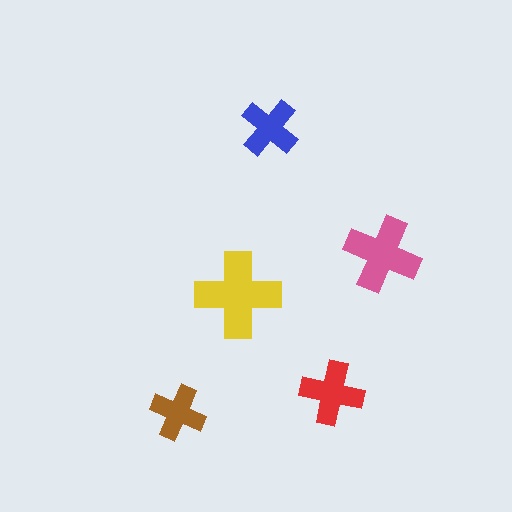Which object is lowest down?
The brown cross is bottommost.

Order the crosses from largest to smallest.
the yellow one, the pink one, the red one, the blue one, the brown one.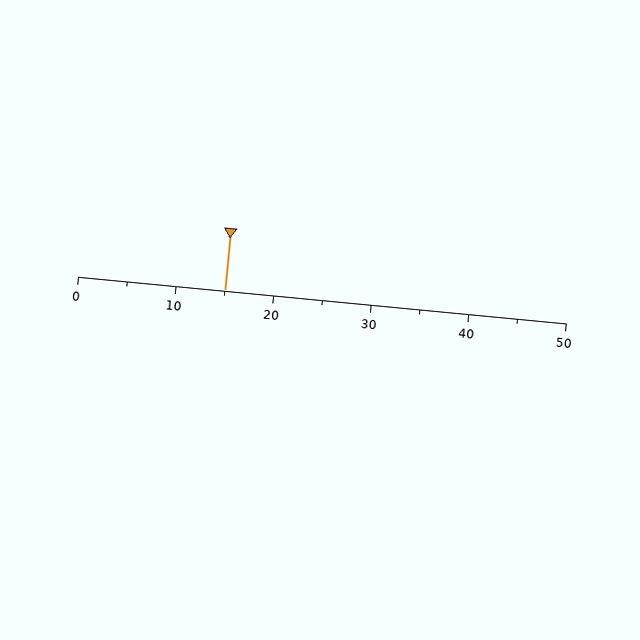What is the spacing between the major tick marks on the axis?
The major ticks are spaced 10 apart.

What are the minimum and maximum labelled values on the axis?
The axis runs from 0 to 50.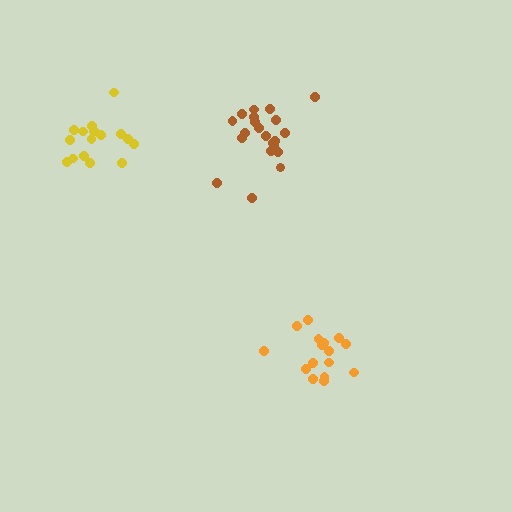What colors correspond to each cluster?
The clusters are colored: brown, orange, yellow.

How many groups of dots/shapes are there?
There are 3 groups.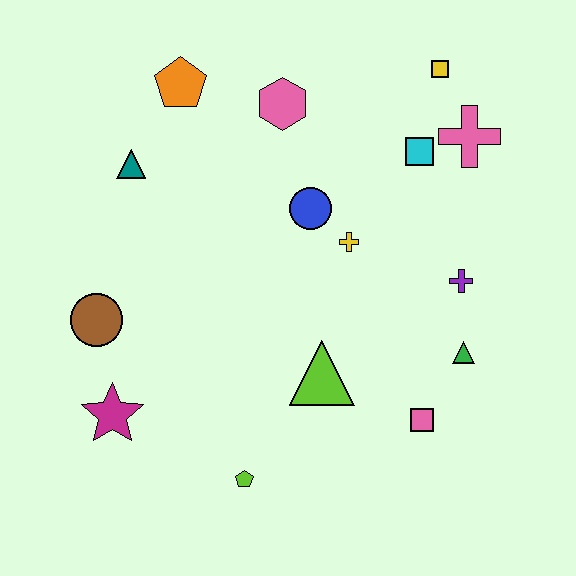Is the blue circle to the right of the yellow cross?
No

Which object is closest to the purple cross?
The green triangle is closest to the purple cross.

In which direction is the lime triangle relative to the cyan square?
The lime triangle is below the cyan square.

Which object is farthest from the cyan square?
The magenta star is farthest from the cyan square.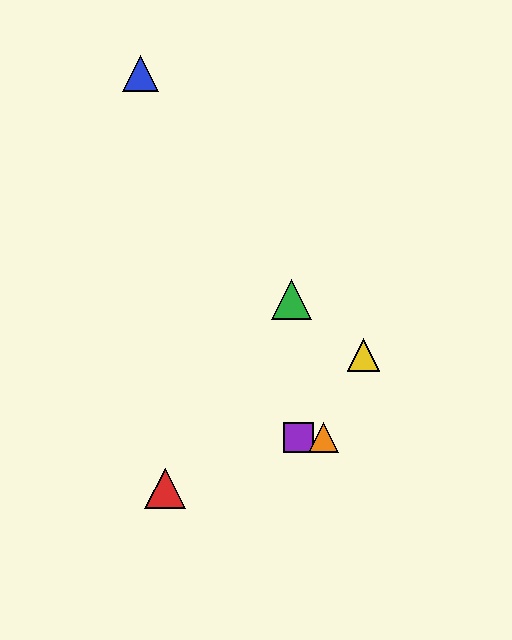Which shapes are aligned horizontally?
The purple square, the orange triangle are aligned horizontally.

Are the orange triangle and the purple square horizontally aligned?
Yes, both are at y≈437.